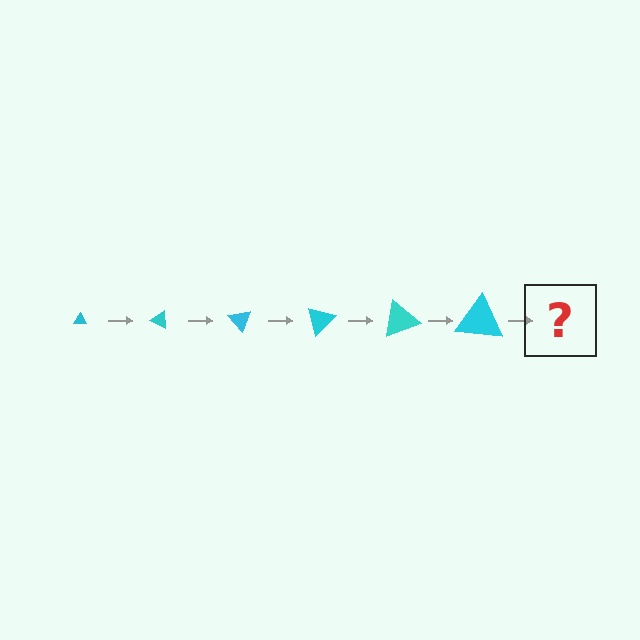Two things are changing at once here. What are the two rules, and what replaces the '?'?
The two rules are that the triangle grows larger each step and it rotates 25 degrees each step. The '?' should be a triangle, larger than the previous one and rotated 150 degrees from the start.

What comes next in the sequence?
The next element should be a triangle, larger than the previous one and rotated 150 degrees from the start.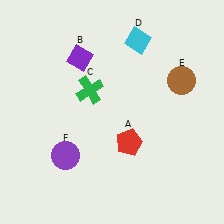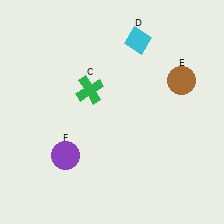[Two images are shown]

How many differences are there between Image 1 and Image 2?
There are 2 differences between the two images.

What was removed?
The purple diamond (B), the red pentagon (A) were removed in Image 2.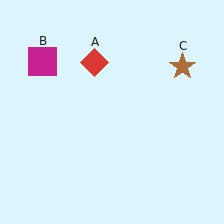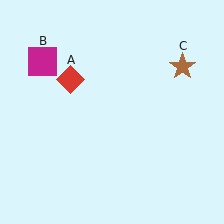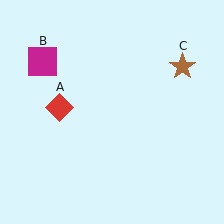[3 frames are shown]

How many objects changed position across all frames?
1 object changed position: red diamond (object A).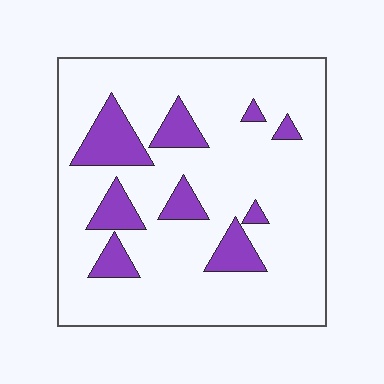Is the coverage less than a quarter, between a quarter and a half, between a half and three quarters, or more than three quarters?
Less than a quarter.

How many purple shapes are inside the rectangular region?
9.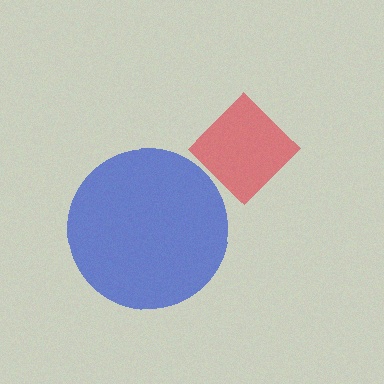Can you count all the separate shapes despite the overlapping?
Yes, there are 2 separate shapes.